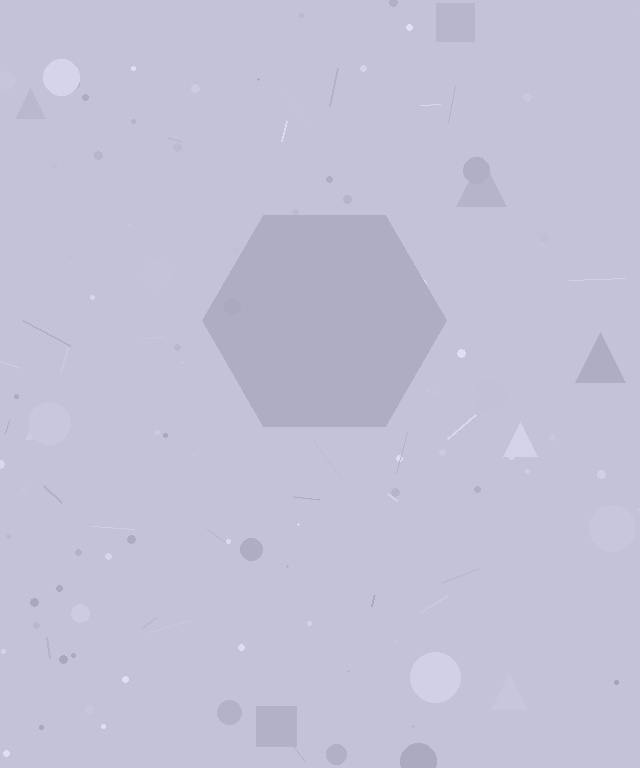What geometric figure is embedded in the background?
A hexagon is embedded in the background.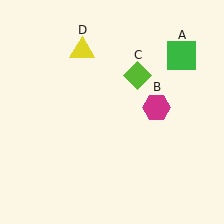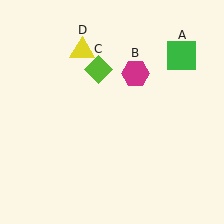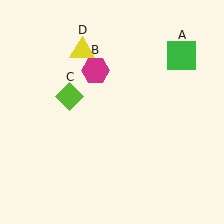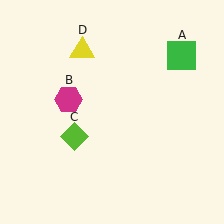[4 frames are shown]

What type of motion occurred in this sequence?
The magenta hexagon (object B), lime diamond (object C) rotated counterclockwise around the center of the scene.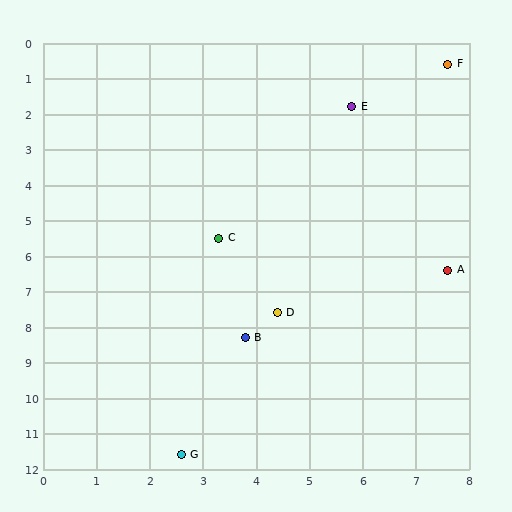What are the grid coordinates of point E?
Point E is at approximately (5.8, 1.8).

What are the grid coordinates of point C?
Point C is at approximately (3.3, 5.5).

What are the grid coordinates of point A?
Point A is at approximately (7.6, 6.4).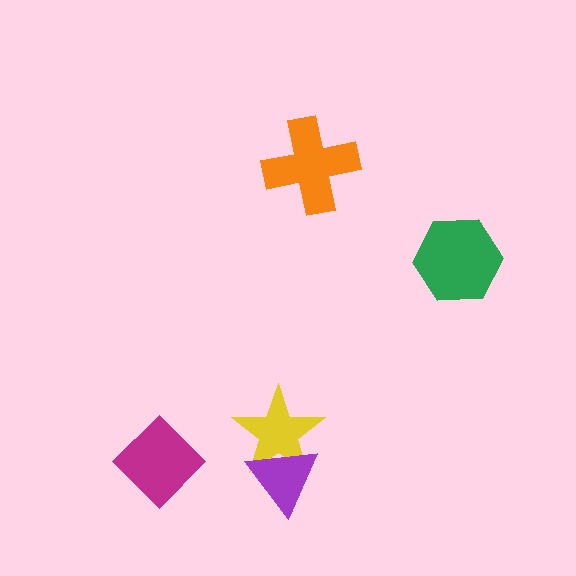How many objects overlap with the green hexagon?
0 objects overlap with the green hexagon.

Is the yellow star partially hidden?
Yes, it is partially covered by another shape.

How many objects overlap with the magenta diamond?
0 objects overlap with the magenta diamond.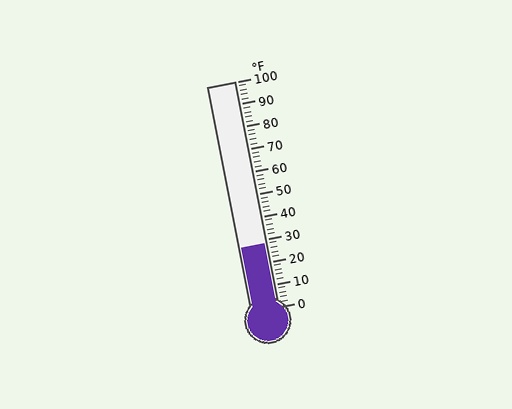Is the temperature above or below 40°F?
The temperature is below 40°F.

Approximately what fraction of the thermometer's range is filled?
The thermometer is filled to approximately 30% of its range.